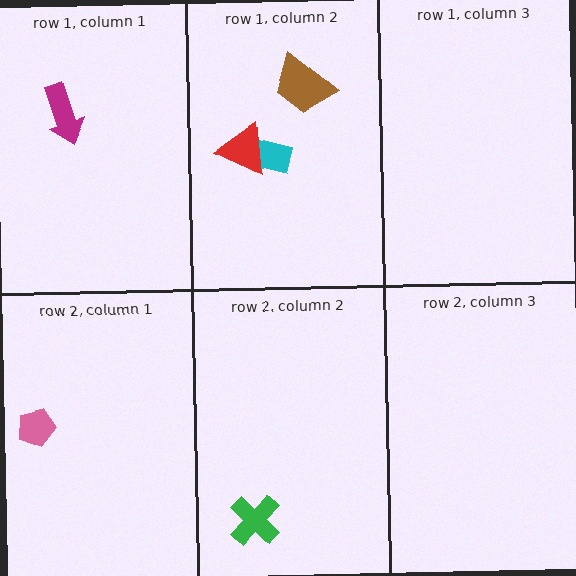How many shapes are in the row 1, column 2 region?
3.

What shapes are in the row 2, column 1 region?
The pink pentagon.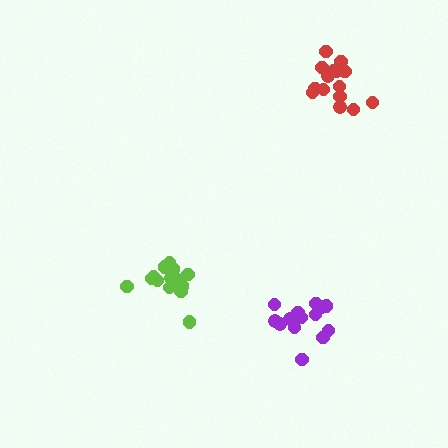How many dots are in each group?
Group 1: 15 dots, Group 2: 16 dots, Group 3: 15 dots (46 total).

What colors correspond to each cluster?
The clusters are colored: red, lime, purple.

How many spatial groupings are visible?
There are 3 spatial groupings.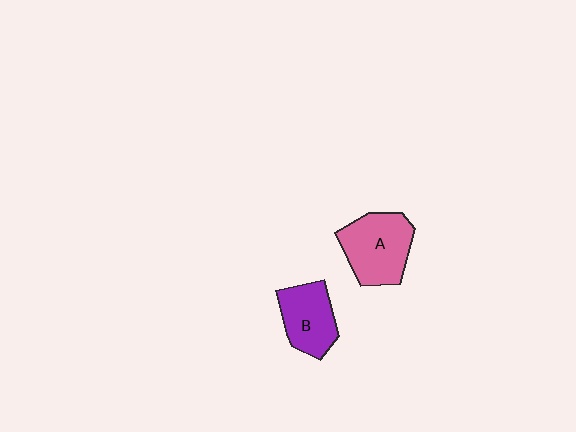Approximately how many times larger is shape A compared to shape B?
Approximately 1.3 times.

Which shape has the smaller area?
Shape B (purple).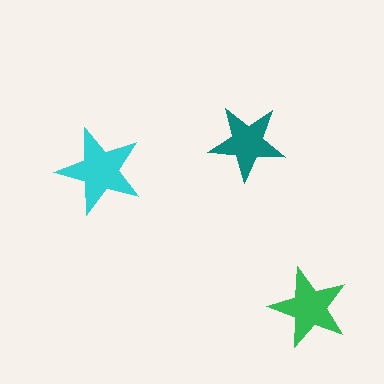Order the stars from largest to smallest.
the cyan one, the green one, the teal one.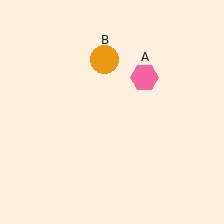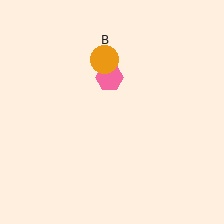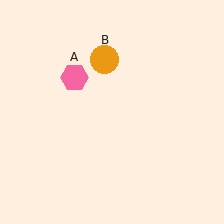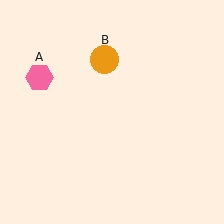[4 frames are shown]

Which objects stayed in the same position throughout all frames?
Orange circle (object B) remained stationary.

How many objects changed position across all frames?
1 object changed position: pink hexagon (object A).